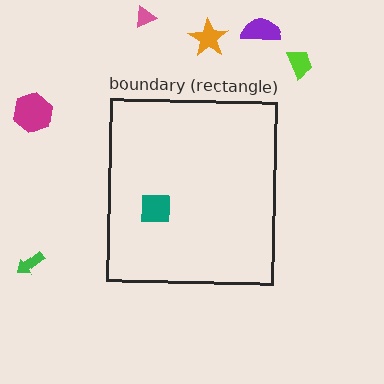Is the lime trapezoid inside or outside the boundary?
Outside.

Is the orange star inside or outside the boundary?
Outside.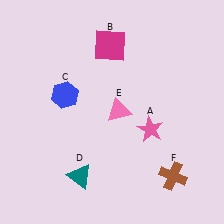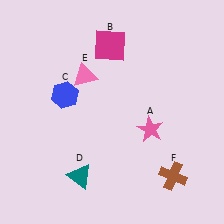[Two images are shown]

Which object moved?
The pink triangle (E) moved up.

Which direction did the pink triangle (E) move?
The pink triangle (E) moved up.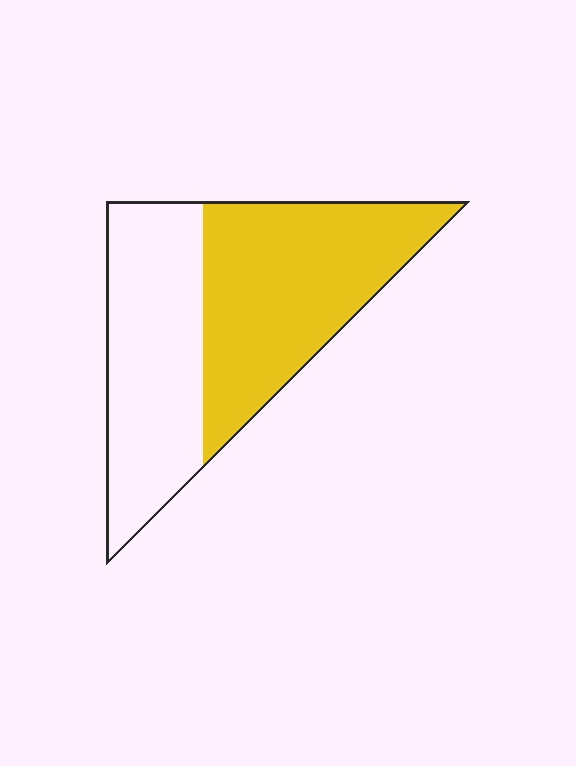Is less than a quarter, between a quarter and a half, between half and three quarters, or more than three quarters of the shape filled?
Between half and three quarters.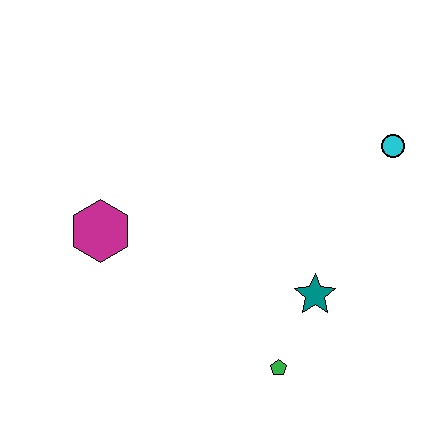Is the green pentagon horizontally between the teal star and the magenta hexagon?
Yes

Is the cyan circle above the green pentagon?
Yes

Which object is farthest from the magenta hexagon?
The cyan circle is farthest from the magenta hexagon.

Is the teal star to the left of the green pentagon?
No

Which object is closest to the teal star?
The green pentagon is closest to the teal star.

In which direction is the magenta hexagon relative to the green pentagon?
The magenta hexagon is to the left of the green pentagon.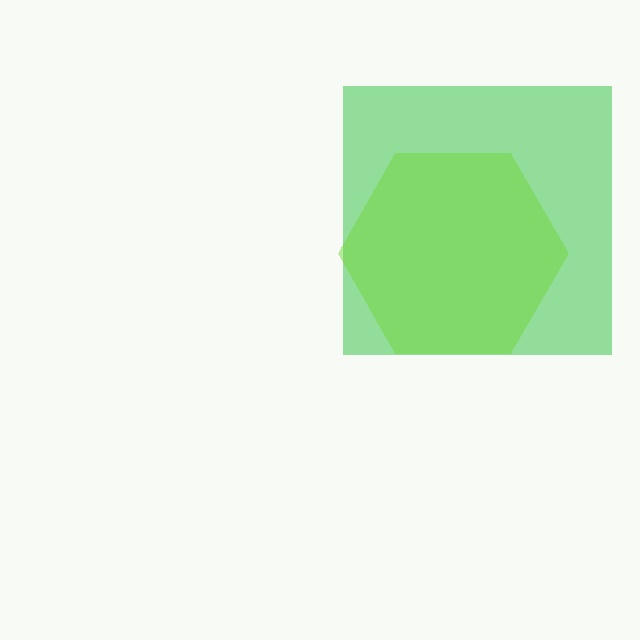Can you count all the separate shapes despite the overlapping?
Yes, there are 2 separate shapes.